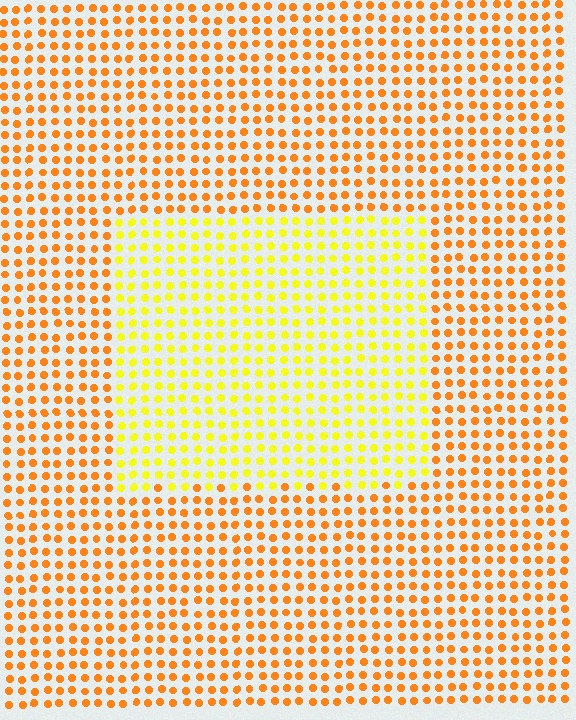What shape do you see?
I see a rectangle.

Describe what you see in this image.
The image is filled with small orange elements in a uniform arrangement. A rectangle-shaped region is visible where the elements are tinted to a slightly different hue, forming a subtle color boundary.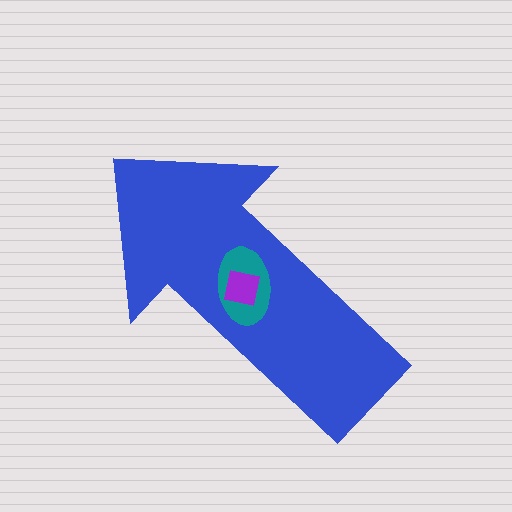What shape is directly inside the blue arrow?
The teal ellipse.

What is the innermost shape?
The purple square.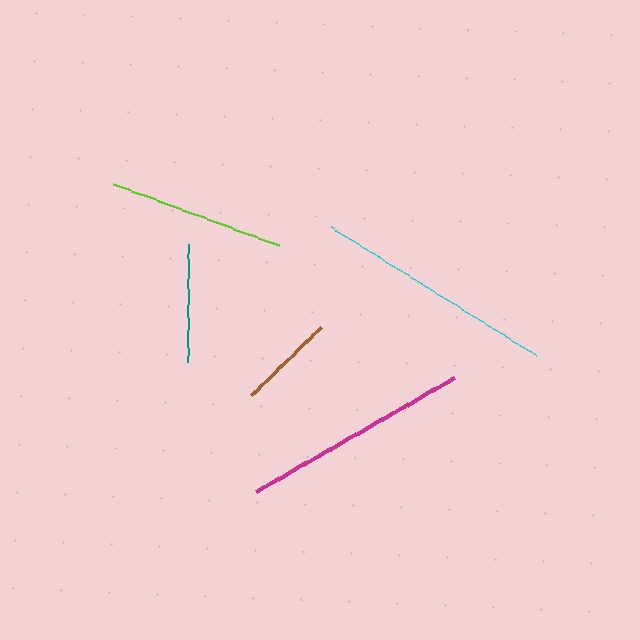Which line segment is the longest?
The cyan line is the longest at approximately 241 pixels.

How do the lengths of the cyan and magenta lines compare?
The cyan and magenta lines are approximately the same length.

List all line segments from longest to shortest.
From longest to shortest: cyan, magenta, lime, teal, brown.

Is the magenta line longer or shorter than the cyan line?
The cyan line is longer than the magenta line.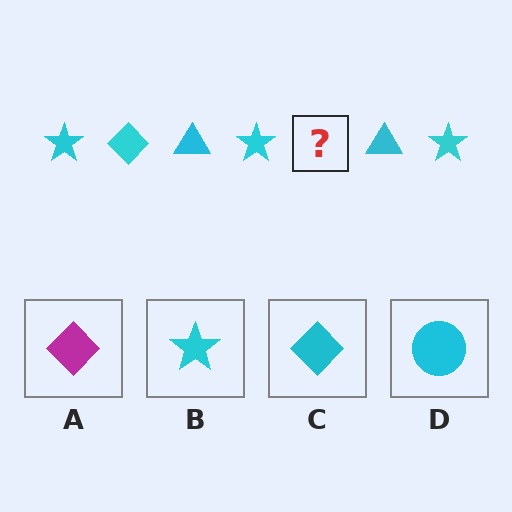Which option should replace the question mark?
Option C.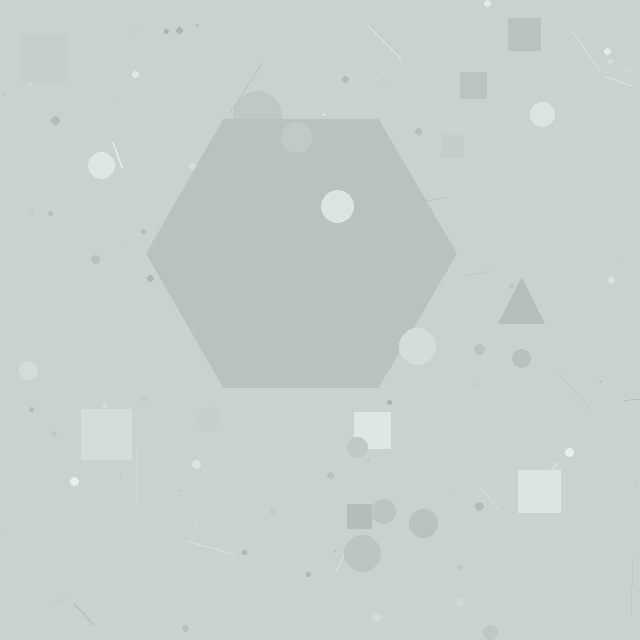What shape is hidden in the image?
A hexagon is hidden in the image.